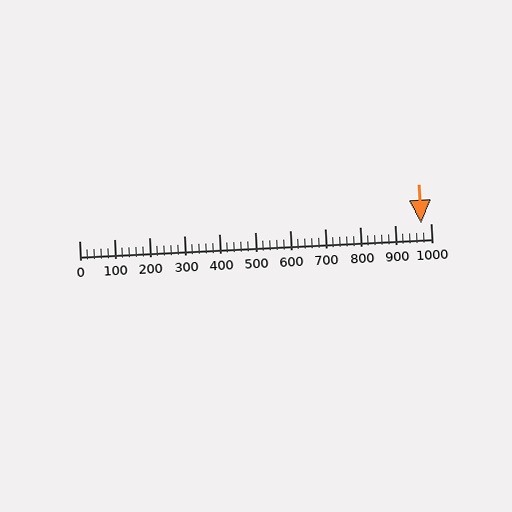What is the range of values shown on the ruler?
The ruler shows values from 0 to 1000.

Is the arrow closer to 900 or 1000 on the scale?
The arrow is closer to 1000.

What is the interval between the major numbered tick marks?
The major tick marks are spaced 100 units apart.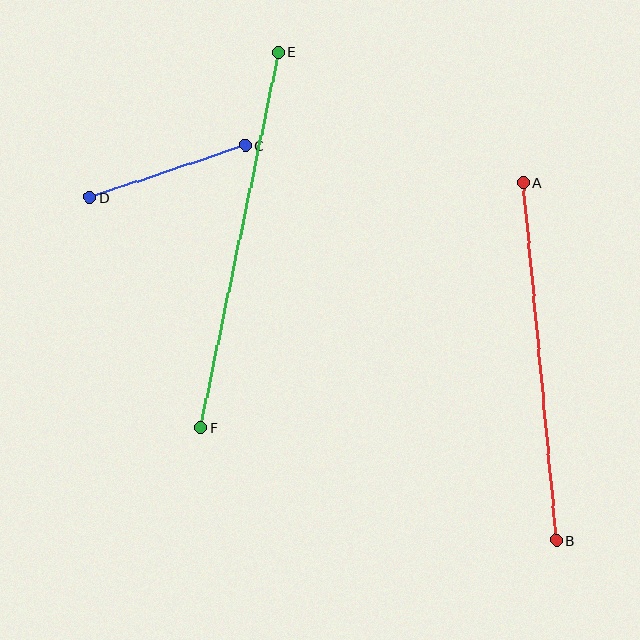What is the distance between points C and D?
The distance is approximately 164 pixels.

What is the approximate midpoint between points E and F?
The midpoint is at approximately (240, 240) pixels.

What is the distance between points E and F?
The distance is approximately 383 pixels.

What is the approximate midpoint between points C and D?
The midpoint is at approximately (168, 171) pixels.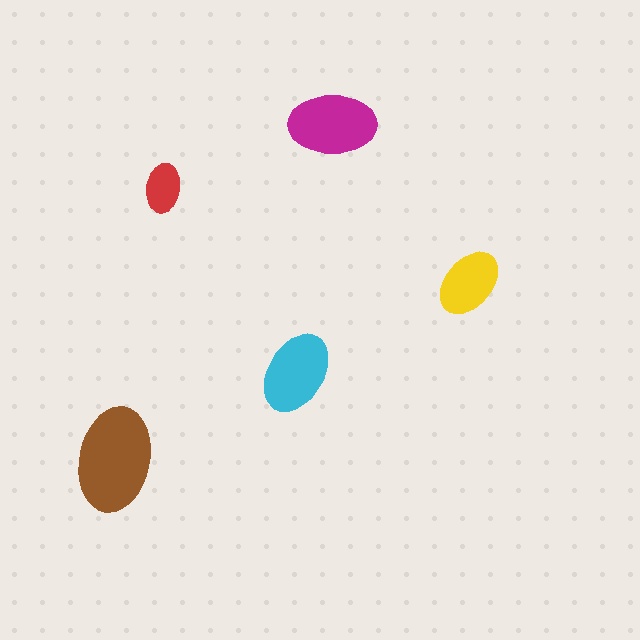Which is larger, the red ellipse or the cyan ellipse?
The cyan one.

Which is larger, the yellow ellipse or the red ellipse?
The yellow one.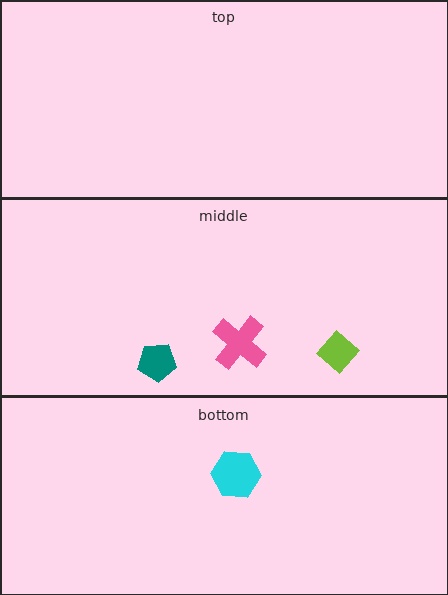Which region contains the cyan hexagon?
The bottom region.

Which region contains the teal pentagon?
The middle region.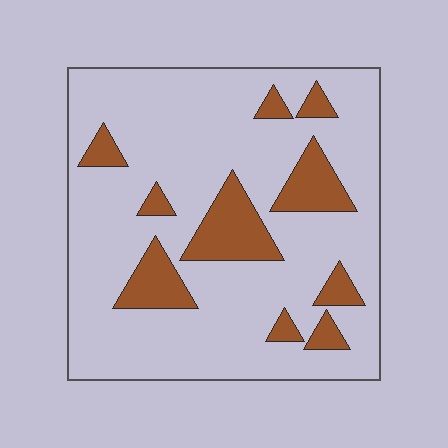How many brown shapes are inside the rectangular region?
10.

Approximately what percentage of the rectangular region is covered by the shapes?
Approximately 20%.